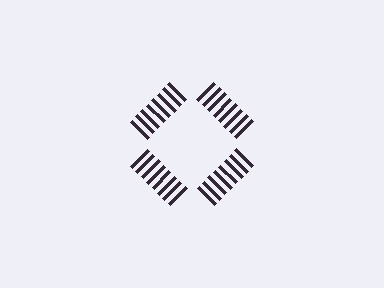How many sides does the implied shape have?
4 sides — the line-ends trace a square.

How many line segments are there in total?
32 — 8 along each of the 4 edges.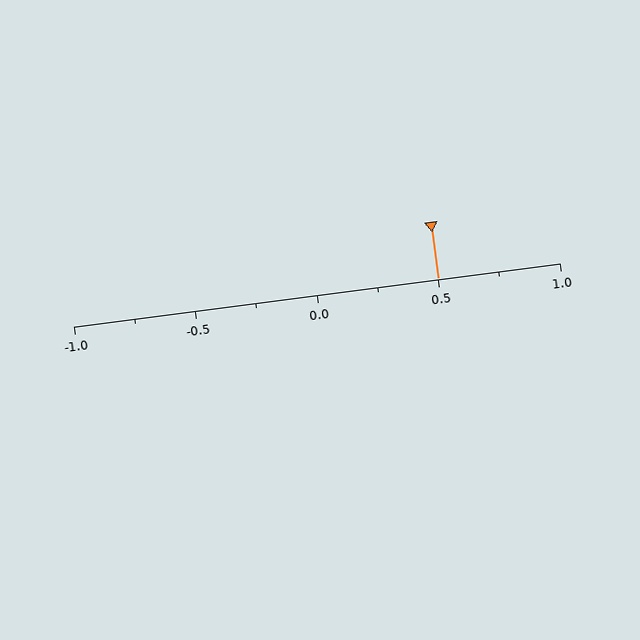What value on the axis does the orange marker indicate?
The marker indicates approximately 0.5.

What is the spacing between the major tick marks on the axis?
The major ticks are spaced 0.5 apart.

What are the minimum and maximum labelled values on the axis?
The axis runs from -1.0 to 1.0.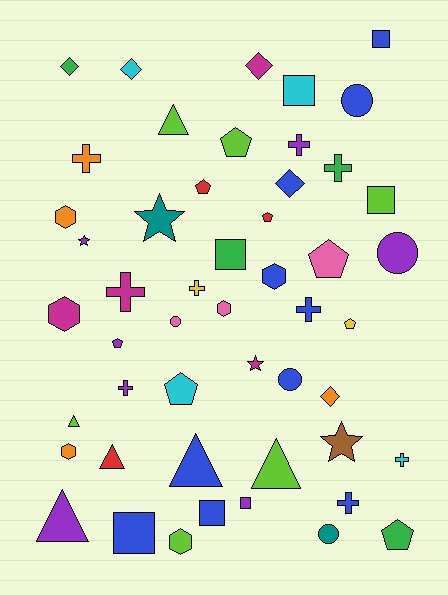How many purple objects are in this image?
There are 7 purple objects.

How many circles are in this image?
There are 5 circles.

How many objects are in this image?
There are 50 objects.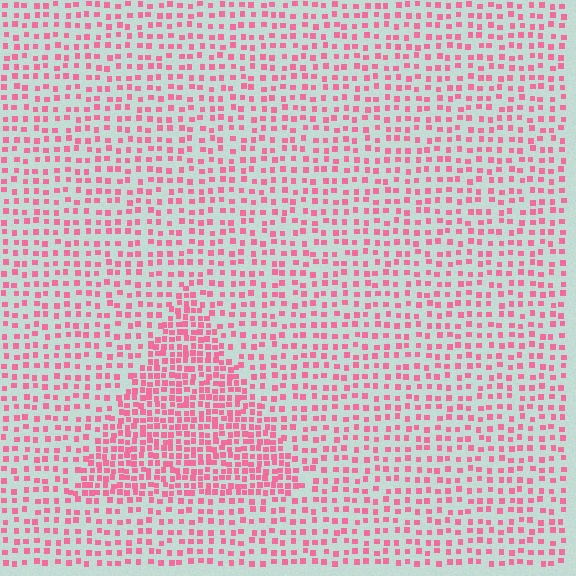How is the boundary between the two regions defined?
The boundary is defined by a change in element density (approximately 2.0x ratio). All elements are the same color, size, and shape.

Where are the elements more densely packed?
The elements are more densely packed inside the triangle boundary.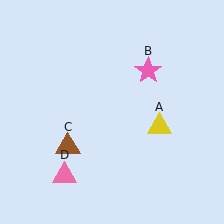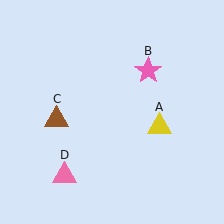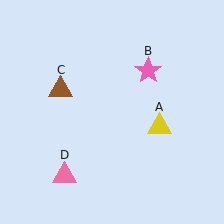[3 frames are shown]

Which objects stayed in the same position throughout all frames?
Yellow triangle (object A) and pink star (object B) and pink triangle (object D) remained stationary.